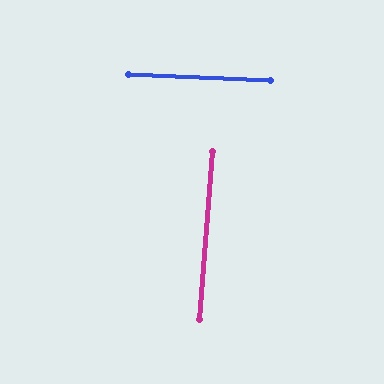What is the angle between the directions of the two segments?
Approximately 88 degrees.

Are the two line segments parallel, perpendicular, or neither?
Perpendicular — they meet at approximately 88°.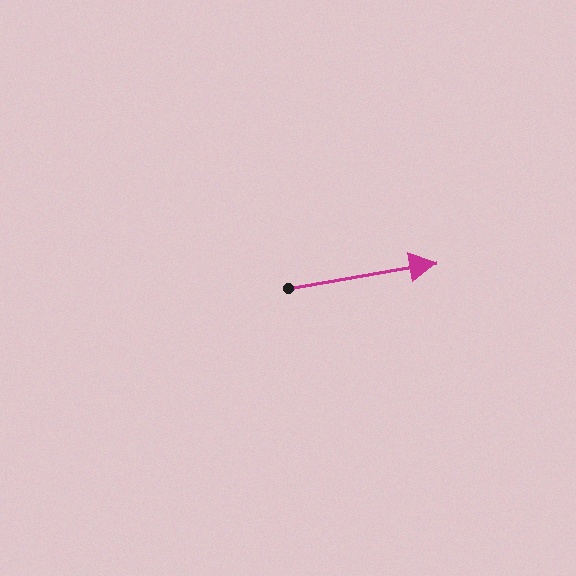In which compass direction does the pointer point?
East.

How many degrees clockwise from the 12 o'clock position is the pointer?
Approximately 80 degrees.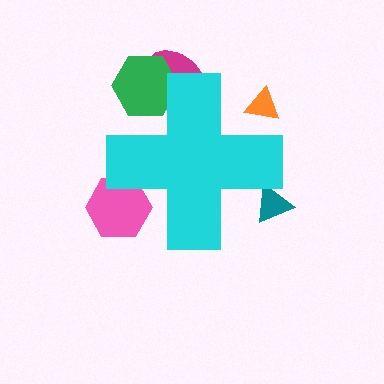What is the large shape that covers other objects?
A cyan cross.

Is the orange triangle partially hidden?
Yes, the orange triangle is partially hidden behind the cyan cross.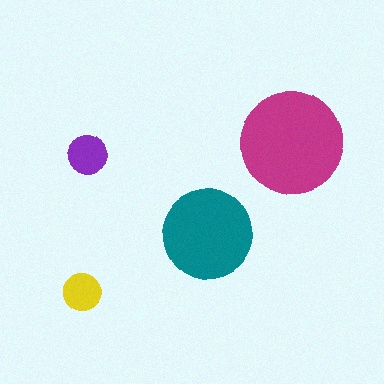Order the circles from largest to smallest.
the magenta one, the teal one, the purple one, the yellow one.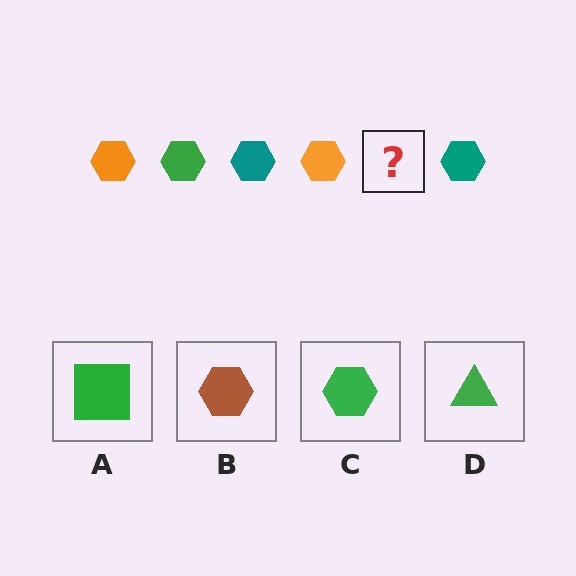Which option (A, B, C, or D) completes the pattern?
C.